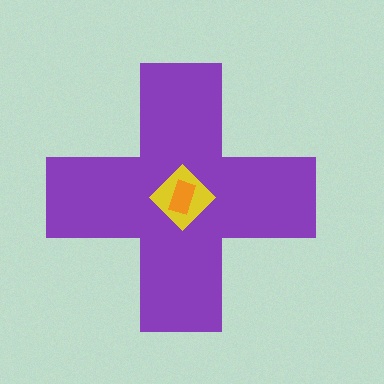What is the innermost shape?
The orange rectangle.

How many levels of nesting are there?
3.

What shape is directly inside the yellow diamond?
The orange rectangle.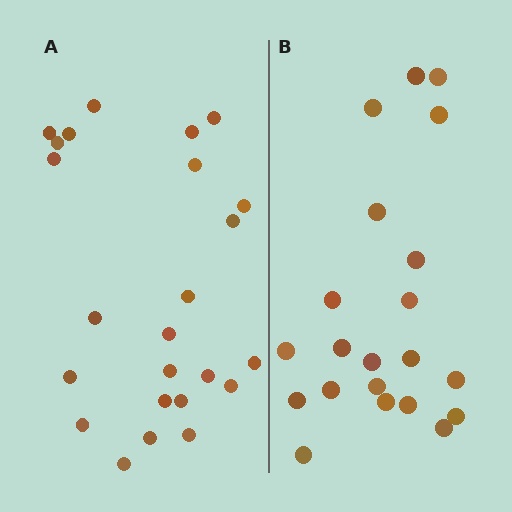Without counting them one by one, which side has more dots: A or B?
Region A (the left region) has more dots.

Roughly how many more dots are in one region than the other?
Region A has just a few more — roughly 2 or 3 more dots than region B.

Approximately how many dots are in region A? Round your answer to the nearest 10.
About 20 dots. (The exact count is 24, which rounds to 20.)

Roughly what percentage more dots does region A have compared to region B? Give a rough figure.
About 15% more.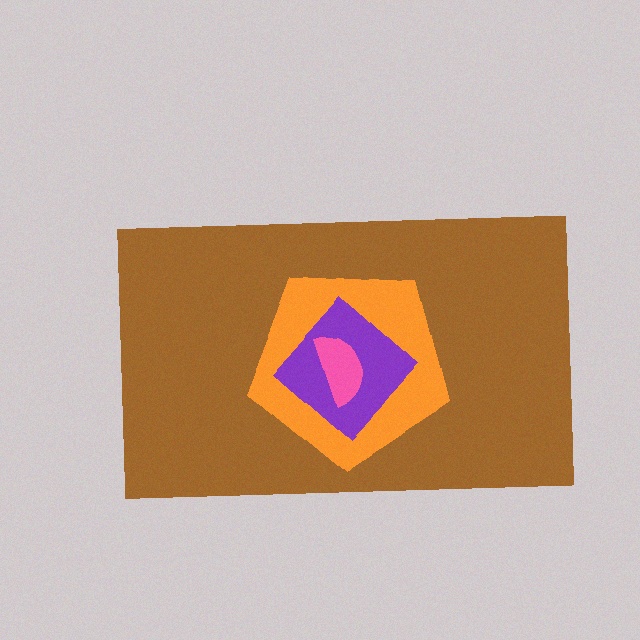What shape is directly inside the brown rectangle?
The orange pentagon.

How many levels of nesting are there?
4.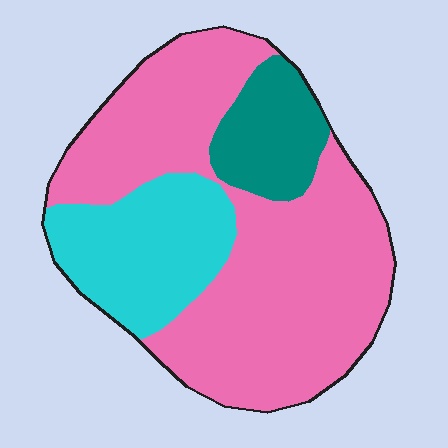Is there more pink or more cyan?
Pink.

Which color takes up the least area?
Teal, at roughly 15%.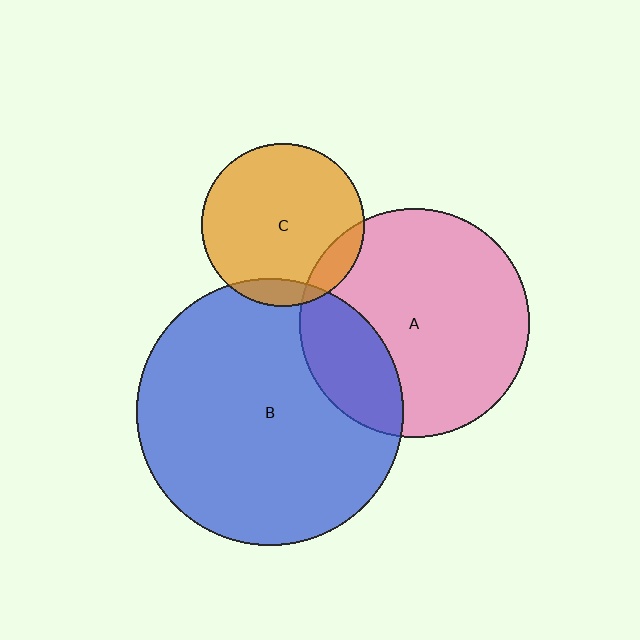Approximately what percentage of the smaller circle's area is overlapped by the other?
Approximately 10%.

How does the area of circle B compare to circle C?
Approximately 2.7 times.